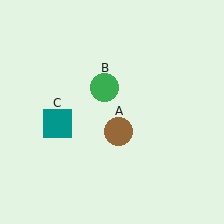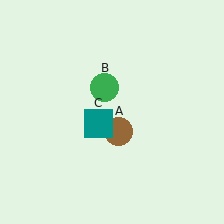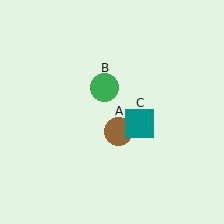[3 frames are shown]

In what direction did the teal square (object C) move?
The teal square (object C) moved right.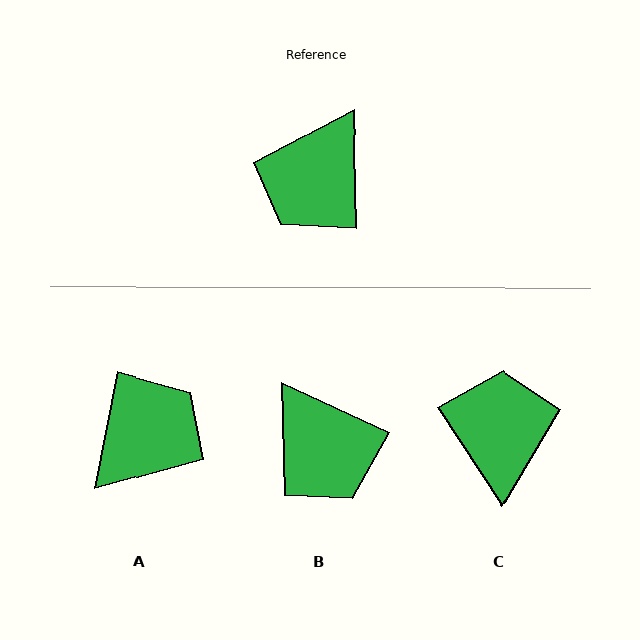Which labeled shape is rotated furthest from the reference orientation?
A, about 167 degrees away.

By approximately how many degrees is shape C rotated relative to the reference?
Approximately 148 degrees clockwise.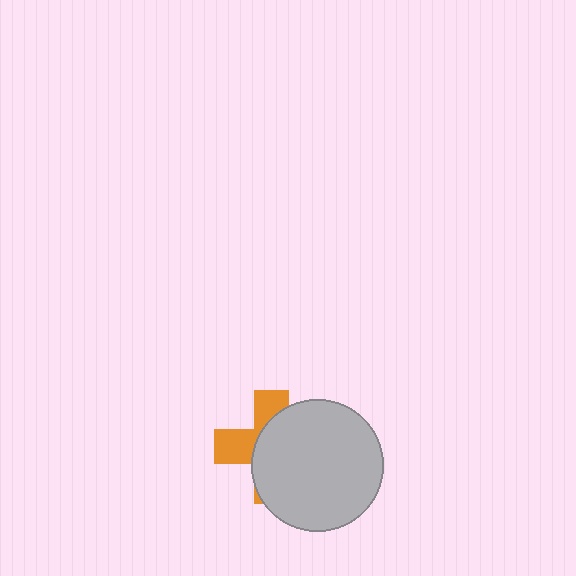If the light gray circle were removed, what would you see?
You would see the complete orange cross.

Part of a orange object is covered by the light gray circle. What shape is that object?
It is a cross.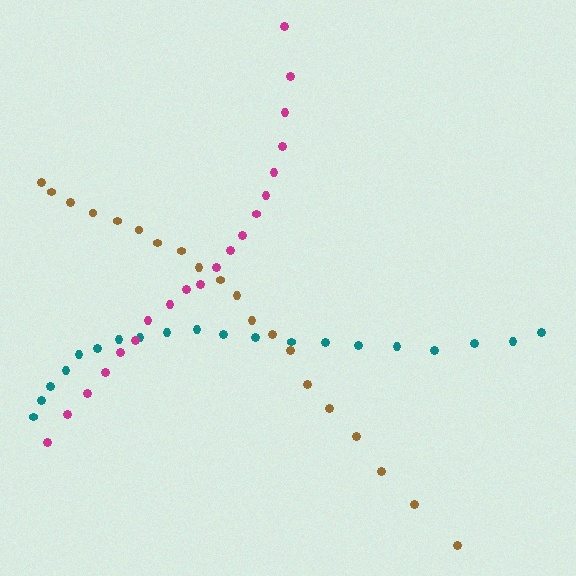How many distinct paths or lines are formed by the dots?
There are 3 distinct paths.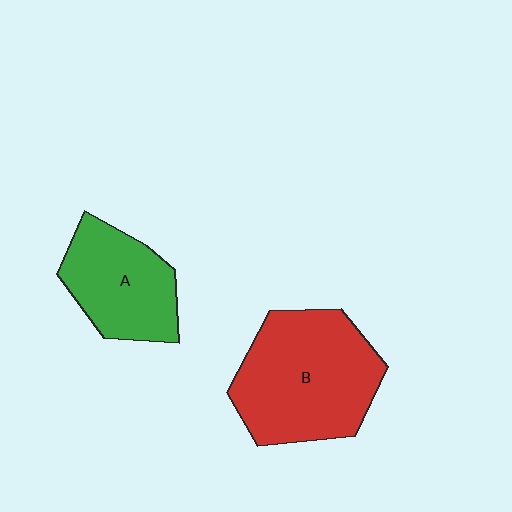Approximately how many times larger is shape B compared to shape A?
Approximately 1.5 times.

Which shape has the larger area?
Shape B (red).